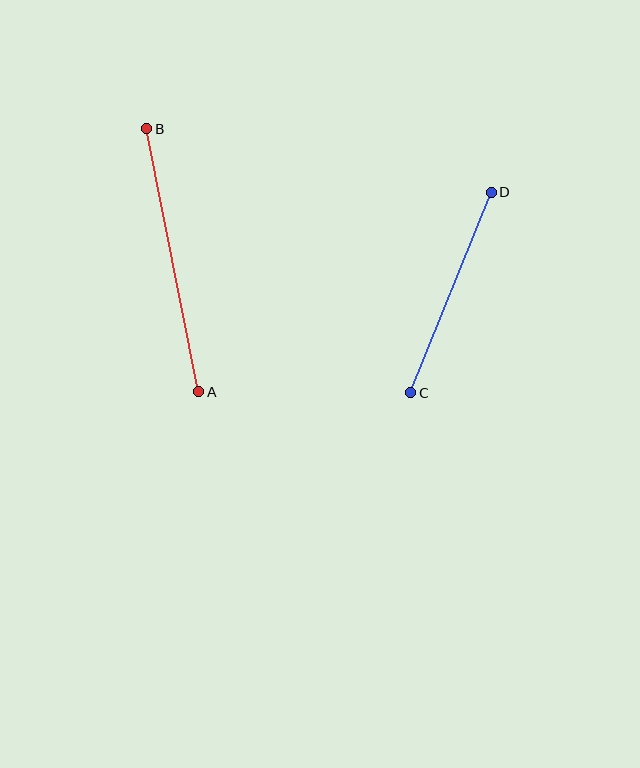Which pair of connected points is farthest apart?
Points A and B are farthest apart.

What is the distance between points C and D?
The distance is approximately 216 pixels.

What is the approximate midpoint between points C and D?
The midpoint is at approximately (451, 293) pixels.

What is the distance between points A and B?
The distance is approximately 268 pixels.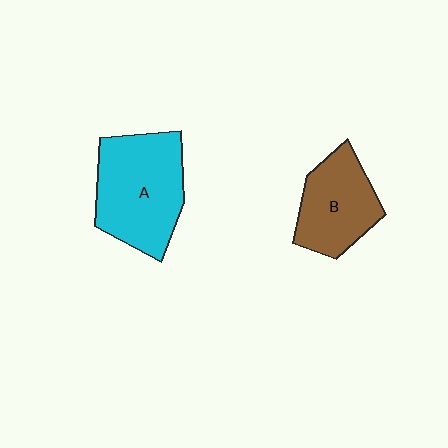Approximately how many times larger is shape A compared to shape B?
Approximately 1.4 times.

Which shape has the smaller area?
Shape B (brown).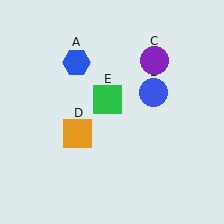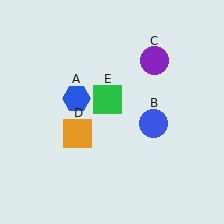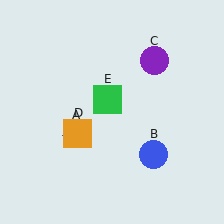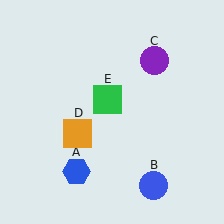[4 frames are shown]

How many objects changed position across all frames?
2 objects changed position: blue hexagon (object A), blue circle (object B).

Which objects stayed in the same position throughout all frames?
Purple circle (object C) and orange square (object D) and green square (object E) remained stationary.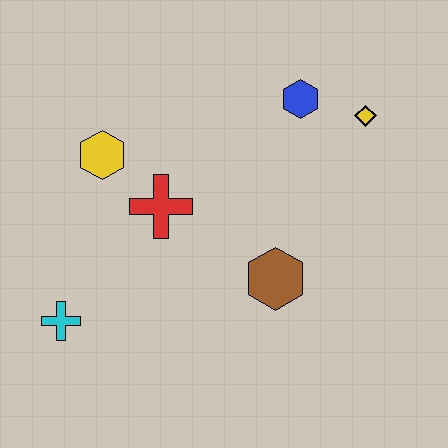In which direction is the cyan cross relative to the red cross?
The cyan cross is below the red cross.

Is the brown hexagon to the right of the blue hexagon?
No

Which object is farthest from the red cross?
The yellow diamond is farthest from the red cross.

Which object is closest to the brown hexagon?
The red cross is closest to the brown hexagon.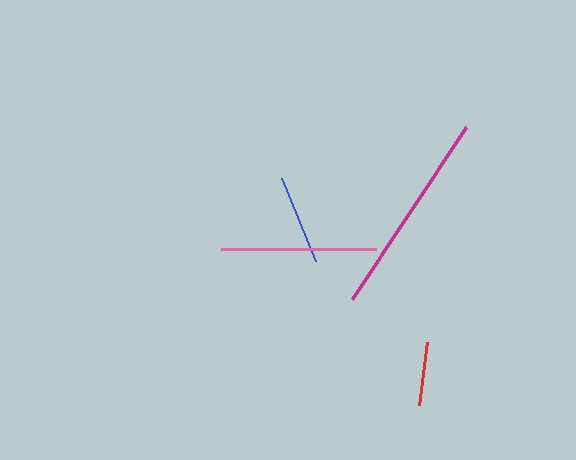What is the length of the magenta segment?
The magenta segment is approximately 205 pixels long.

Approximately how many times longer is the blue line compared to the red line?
The blue line is approximately 1.4 times the length of the red line.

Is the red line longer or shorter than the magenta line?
The magenta line is longer than the red line.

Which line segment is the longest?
The magenta line is the longest at approximately 205 pixels.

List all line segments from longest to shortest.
From longest to shortest: magenta, pink, blue, red.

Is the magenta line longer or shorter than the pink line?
The magenta line is longer than the pink line.